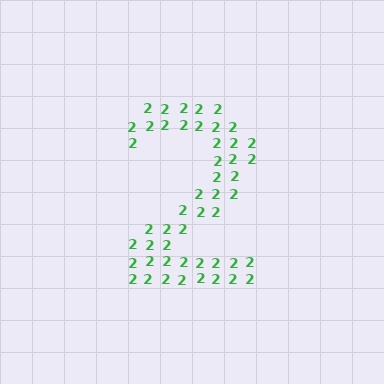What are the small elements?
The small elements are digit 2's.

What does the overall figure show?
The overall figure shows the digit 2.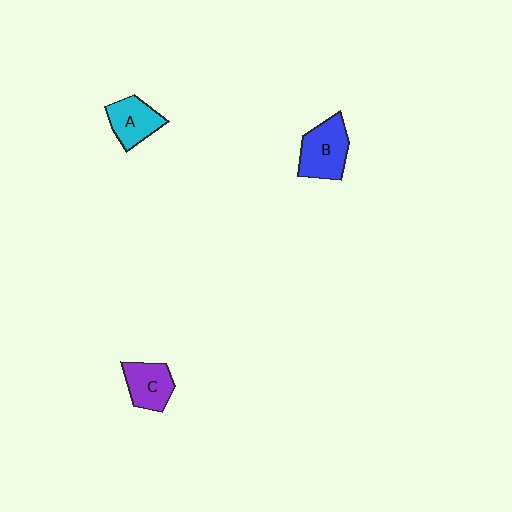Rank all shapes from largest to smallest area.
From largest to smallest: B (blue), A (cyan), C (purple).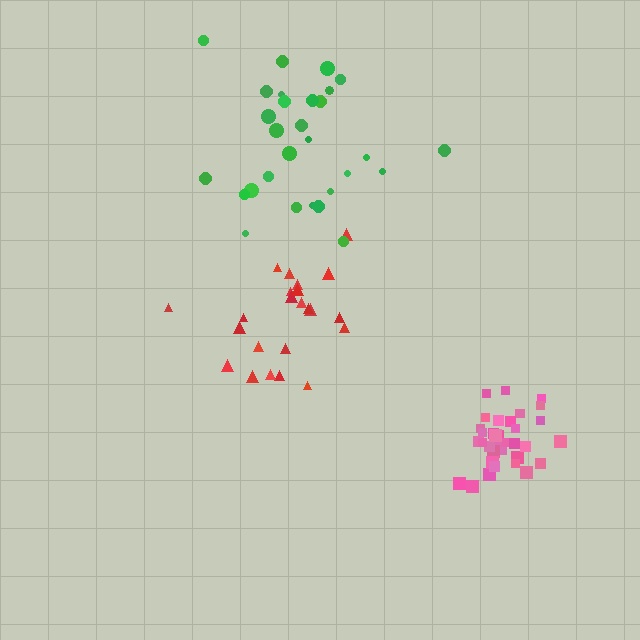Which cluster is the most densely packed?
Pink.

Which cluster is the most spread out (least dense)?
Green.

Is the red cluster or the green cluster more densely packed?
Red.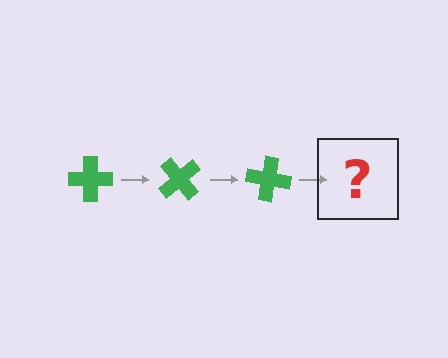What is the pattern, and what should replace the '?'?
The pattern is that the cross rotates 50 degrees each step. The '?' should be a green cross rotated 150 degrees.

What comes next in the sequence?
The next element should be a green cross rotated 150 degrees.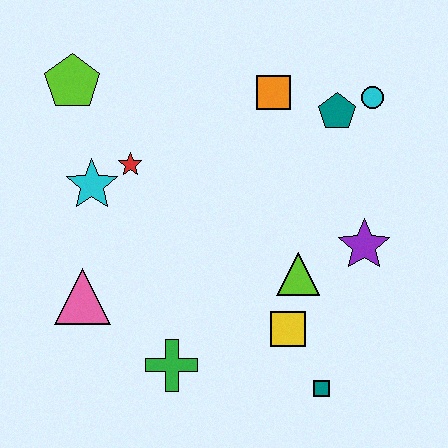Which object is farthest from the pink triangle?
The cyan circle is farthest from the pink triangle.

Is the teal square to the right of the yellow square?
Yes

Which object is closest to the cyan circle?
The teal pentagon is closest to the cyan circle.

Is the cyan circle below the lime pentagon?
Yes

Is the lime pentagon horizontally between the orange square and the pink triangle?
No